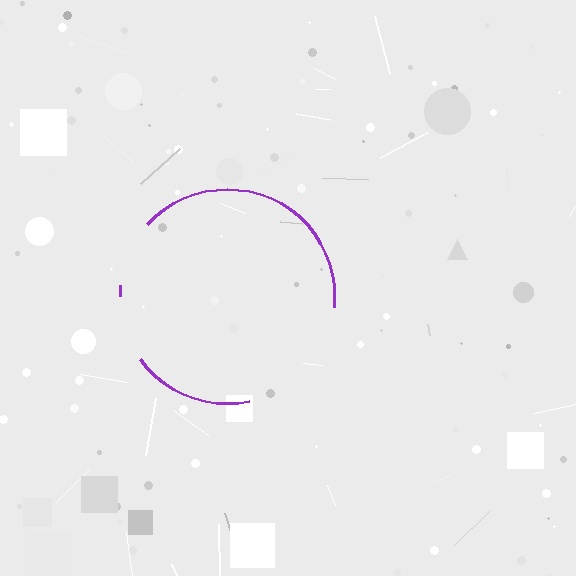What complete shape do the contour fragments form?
The contour fragments form a circle.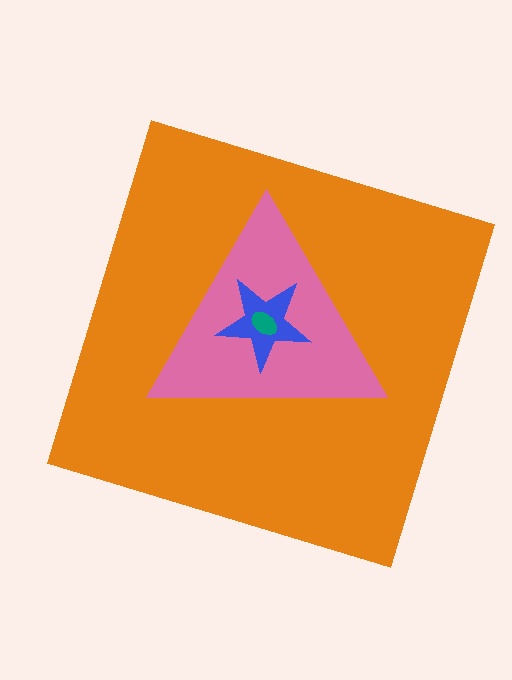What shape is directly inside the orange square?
The pink triangle.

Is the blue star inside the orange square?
Yes.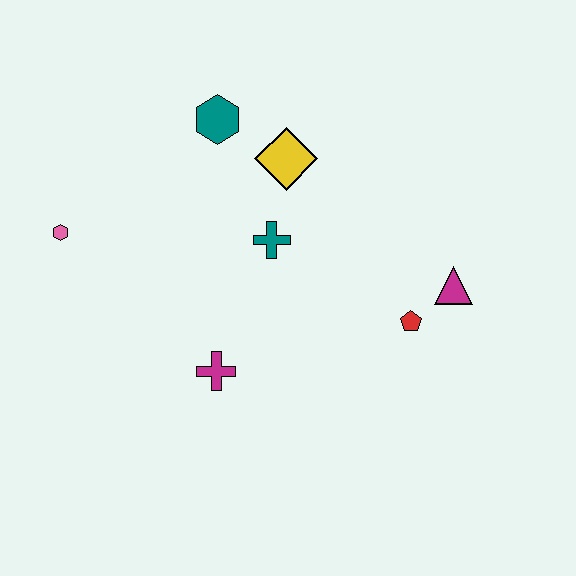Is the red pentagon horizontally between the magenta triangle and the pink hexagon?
Yes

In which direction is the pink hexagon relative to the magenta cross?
The pink hexagon is to the left of the magenta cross.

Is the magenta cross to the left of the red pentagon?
Yes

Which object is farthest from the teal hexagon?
The magenta triangle is farthest from the teal hexagon.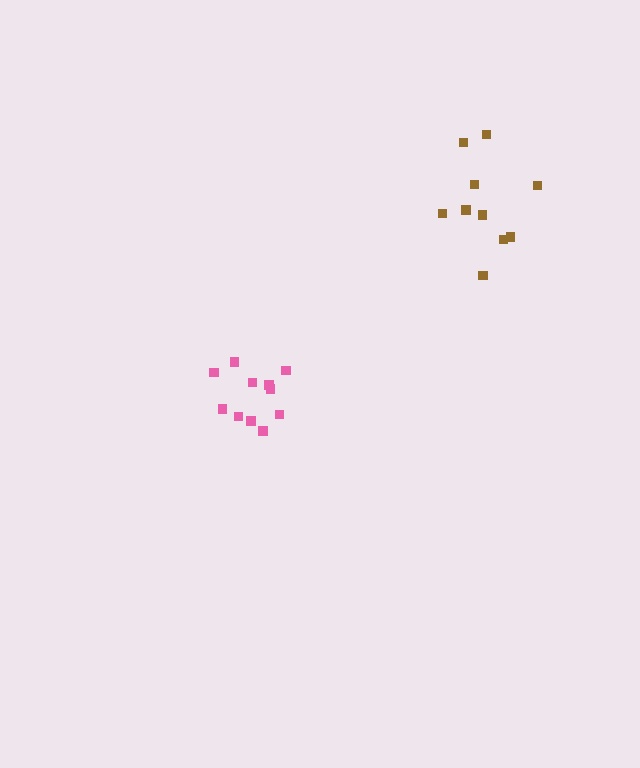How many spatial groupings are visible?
There are 2 spatial groupings.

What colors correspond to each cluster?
The clusters are colored: pink, brown.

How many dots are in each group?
Group 1: 11 dots, Group 2: 10 dots (21 total).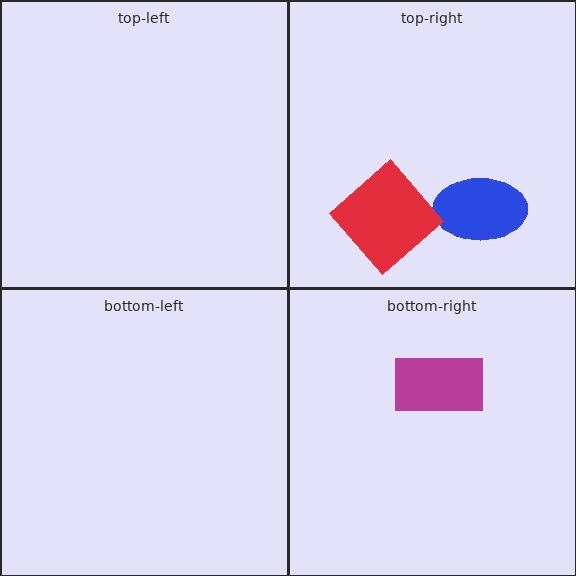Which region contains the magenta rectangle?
The bottom-right region.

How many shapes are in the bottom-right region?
1.